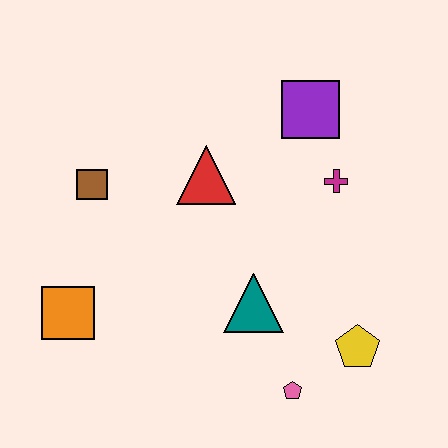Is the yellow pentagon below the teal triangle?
Yes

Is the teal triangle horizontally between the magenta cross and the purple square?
No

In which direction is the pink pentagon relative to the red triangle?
The pink pentagon is below the red triangle.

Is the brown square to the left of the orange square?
No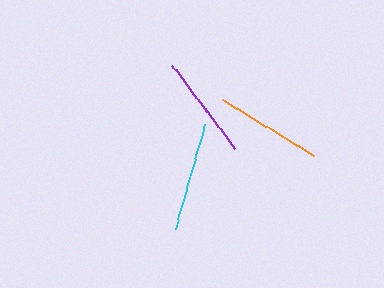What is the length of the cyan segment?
The cyan segment is approximately 110 pixels long.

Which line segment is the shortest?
The purple line is the shortest at approximately 104 pixels.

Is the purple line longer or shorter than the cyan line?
The cyan line is longer than the purple line.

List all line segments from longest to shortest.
From longest to shortest: cyan, orange, purple.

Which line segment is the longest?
The cyan line is the longest at approximately 110 pixels.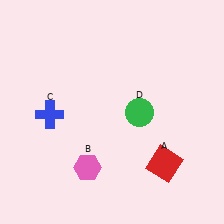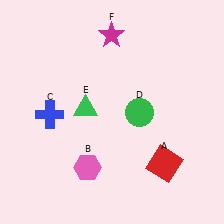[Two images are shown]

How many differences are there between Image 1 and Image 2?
There are 2 differences between the two images.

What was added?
A green triangle (E), a magenta star (F) were added in Image 2.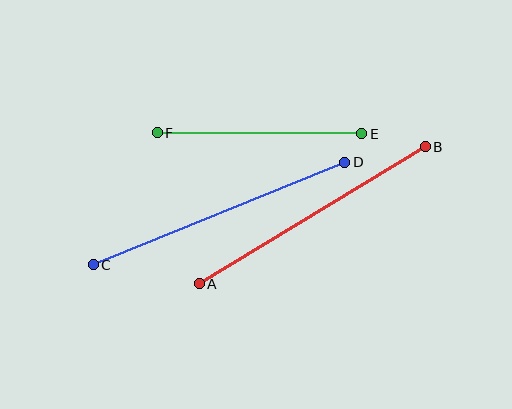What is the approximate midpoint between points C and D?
The midpoint is at approximately (219, 214) pixels.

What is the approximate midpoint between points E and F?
The midpoint is at approximately (260, 133) pixels.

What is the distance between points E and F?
The distance is approximately 205 pixels.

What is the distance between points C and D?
The distance is approximately 272 pixels.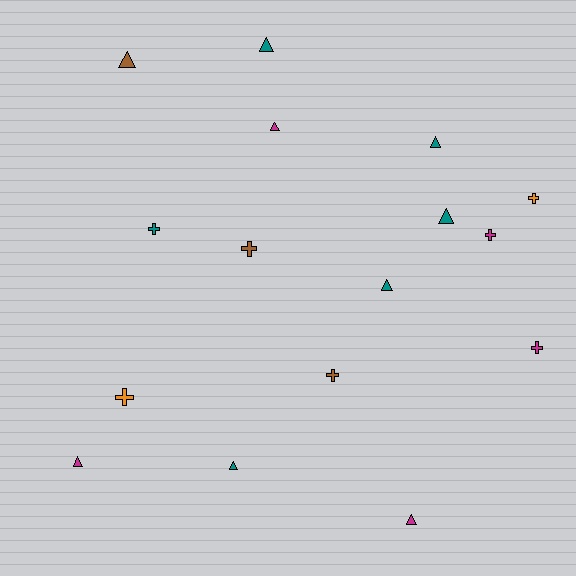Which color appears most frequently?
Teal, with 6 objects.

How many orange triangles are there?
There are no orange triangles.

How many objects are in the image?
There are 16 objects.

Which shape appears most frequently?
Triangle, with 9 objects.